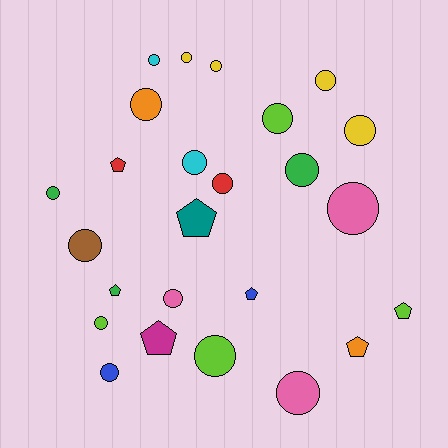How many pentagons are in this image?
There are 7 pentagons.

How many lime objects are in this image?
There are 4 lime objects.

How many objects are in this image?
There are 25 objects.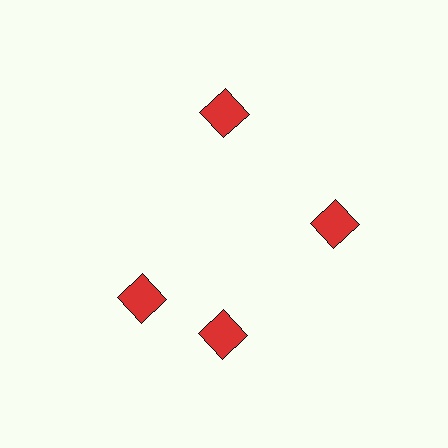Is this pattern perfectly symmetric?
No. The 4 red diamonds are arranged in a ring, but one element near the 9 o'clock position is rotated out of alignment along the ring, breaking the 4-fold rotational symmetry.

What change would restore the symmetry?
The symmetry would be restored by rotating it back into even spacing with its neighbors so that all 4 diamonds sit at equal angles and equal distance from the center.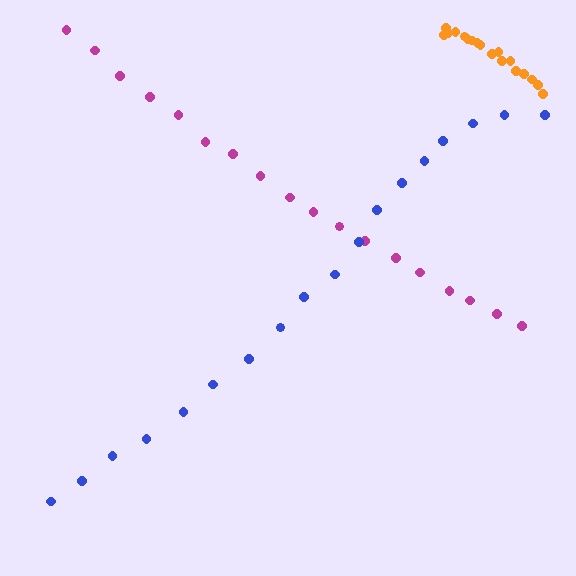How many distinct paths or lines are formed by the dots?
There are 3 distinct paths.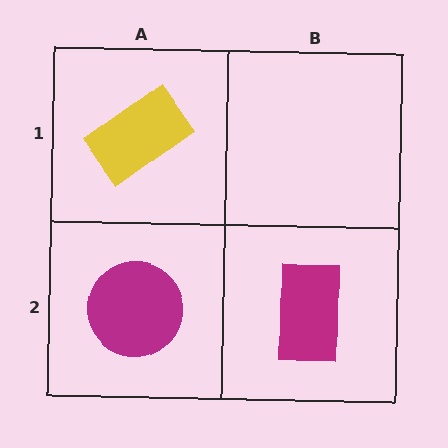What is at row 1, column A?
A yellow rectangle.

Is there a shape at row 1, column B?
No, that cell is empty.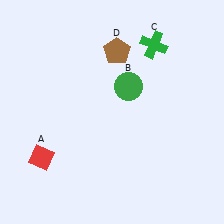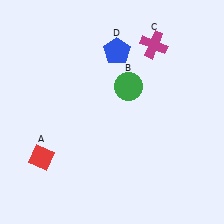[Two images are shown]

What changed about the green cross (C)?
In Image 1, C is green. In Image 2, it changed to magenta.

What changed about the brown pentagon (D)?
In Image 1, D is brown. In Image 2, it changed to blue.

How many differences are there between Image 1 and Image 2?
There are 2 differences between the two images.